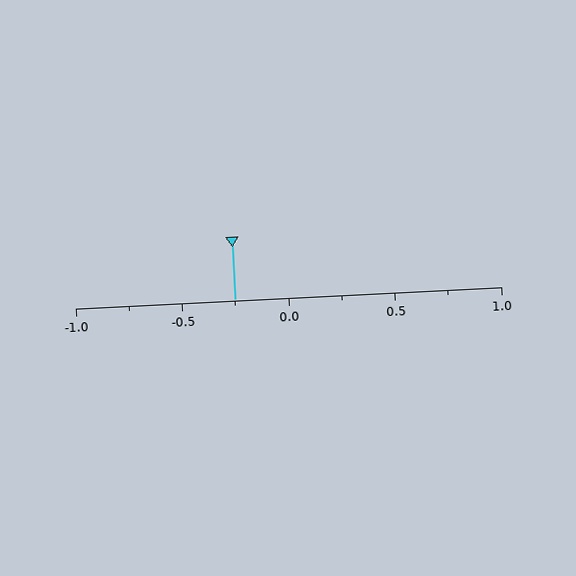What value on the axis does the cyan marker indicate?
The marker indicates approximately -0.25.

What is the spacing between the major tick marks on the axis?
The major ticks are spaced 0.5 apart.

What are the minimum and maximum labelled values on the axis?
The axis runs from -1.0 to 1.0.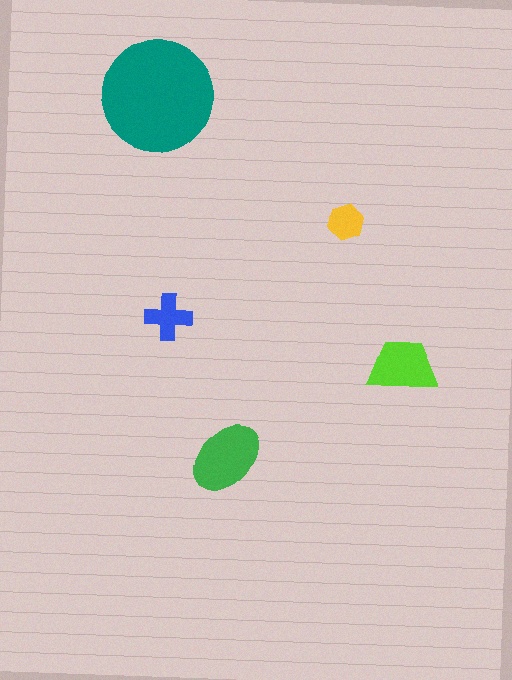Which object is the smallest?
The yellow hexagon.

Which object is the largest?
The teal circle.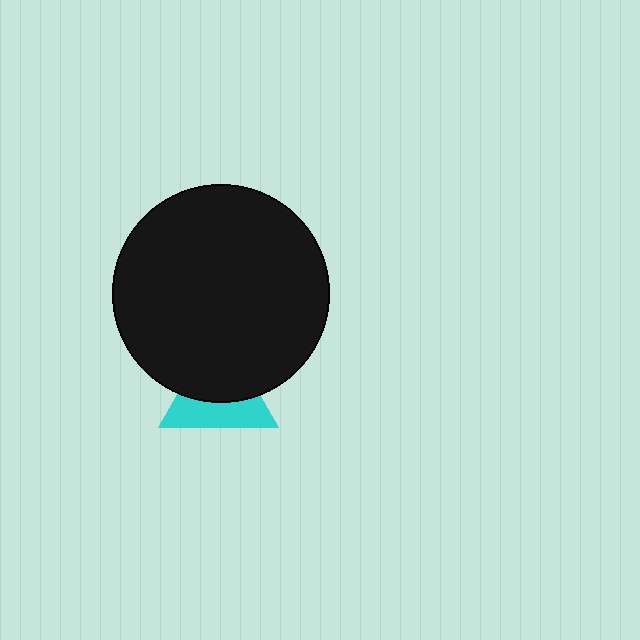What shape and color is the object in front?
The object in front is a black circle.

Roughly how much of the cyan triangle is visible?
About half of it is visible (roughly 45%).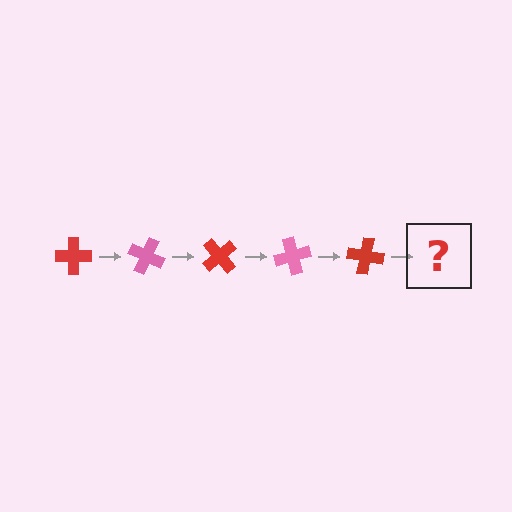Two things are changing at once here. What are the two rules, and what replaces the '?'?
The two rules are that it rotates 25 degrees each step and the color cycles through red and pink. The '?' should be a pink cross, rotated 125 degrees from the start.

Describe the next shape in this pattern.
It should be a pink cross, rotated 125 degrees from the start.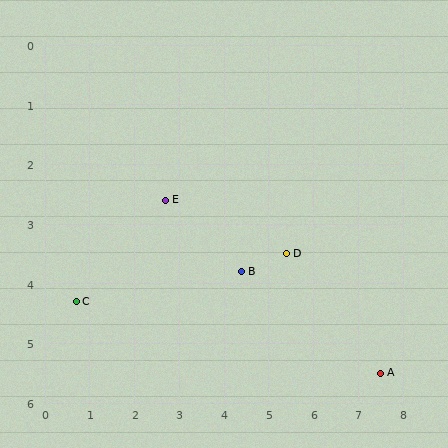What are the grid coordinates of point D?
Point D is at approximately (5.4, 3.5).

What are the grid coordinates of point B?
Point B is at approximately (4.4, 3.8).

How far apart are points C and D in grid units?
Points C and D are about 4.8 grid units apart.